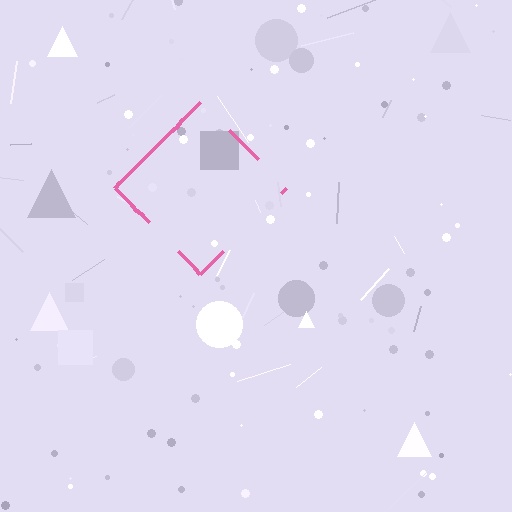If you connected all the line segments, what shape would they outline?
They would outline a diamond.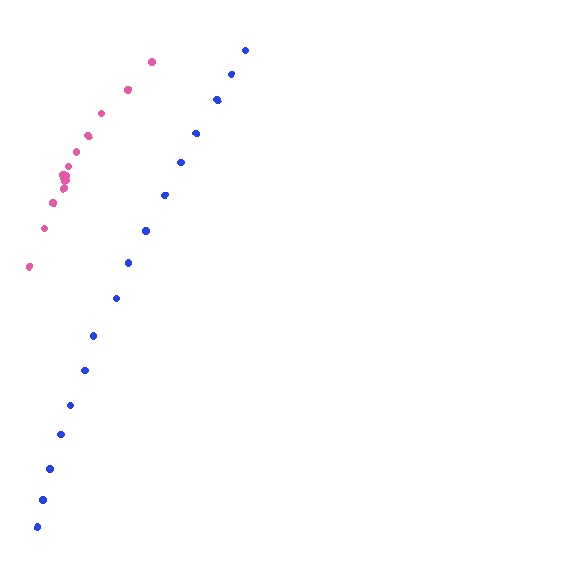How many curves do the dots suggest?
There are 2 distinct paths.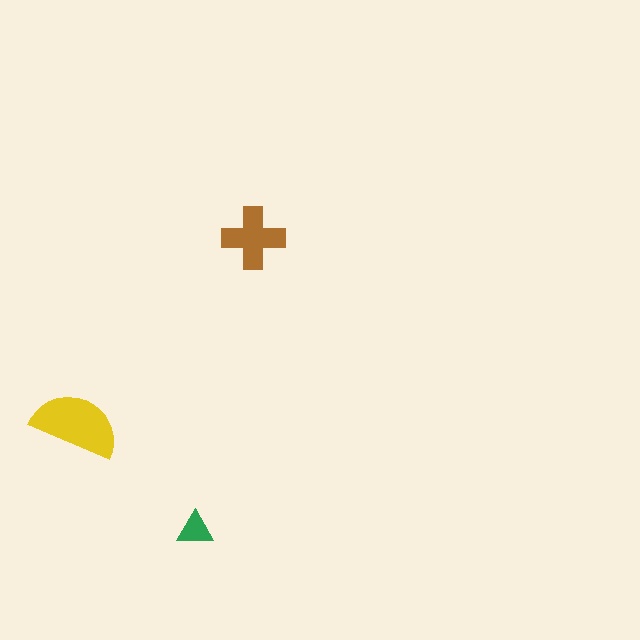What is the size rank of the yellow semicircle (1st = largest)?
1st.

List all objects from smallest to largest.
The green triangle, the brown cross, the yellow semicircle.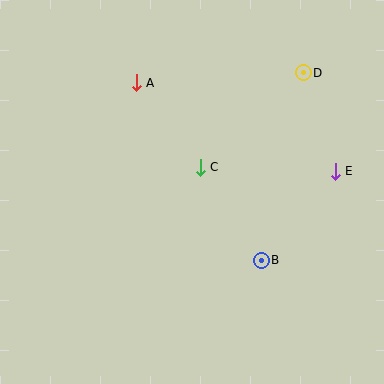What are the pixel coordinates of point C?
Point C is at (200, 167).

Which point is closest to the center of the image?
Point C at (200, 167) is closest to the center.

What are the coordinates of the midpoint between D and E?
The midpoint between D and E is at (319, 122).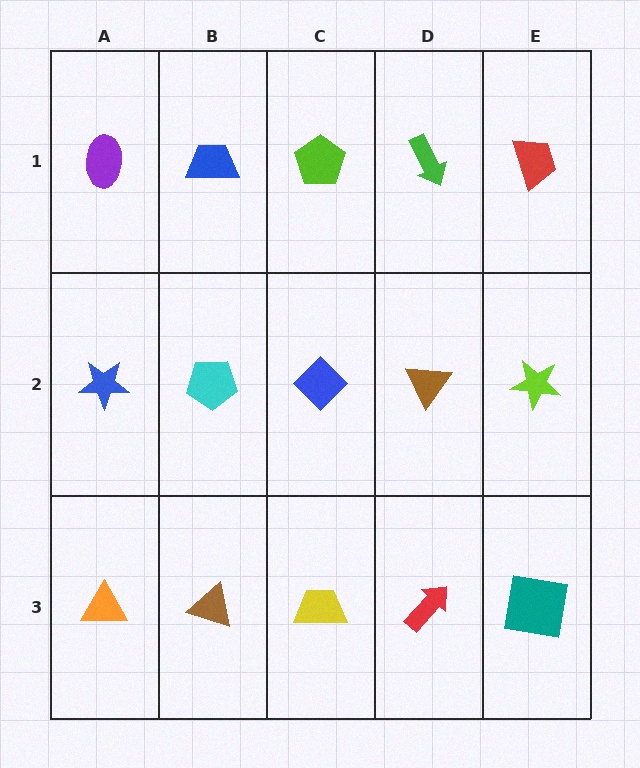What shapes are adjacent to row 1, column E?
A lime star (row 2, column E), a green arrow (row 1, column D).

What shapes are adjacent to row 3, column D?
A brown triangle (row 2, column D), a yellow trapezoid (row 3, column C), a teal square (row 3, column E).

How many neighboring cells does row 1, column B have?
3.